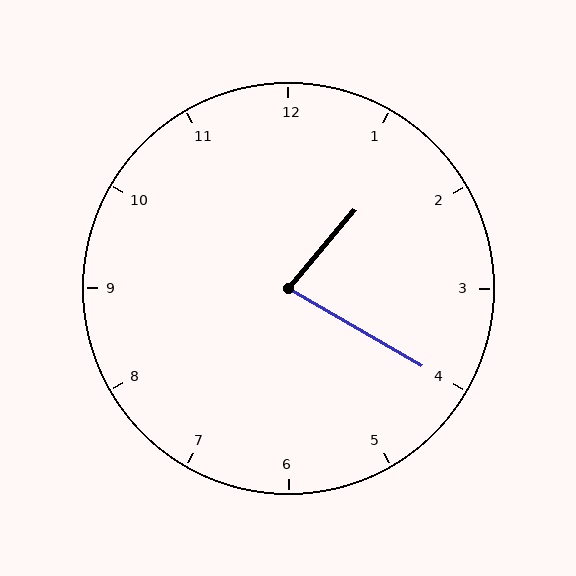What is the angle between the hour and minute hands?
Approximately 80 degrees.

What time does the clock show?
1:20.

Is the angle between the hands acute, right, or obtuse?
It is acute.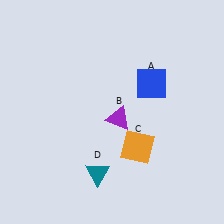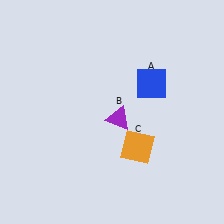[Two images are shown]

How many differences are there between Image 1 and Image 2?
There is 1 difference between the two images.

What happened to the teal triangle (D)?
The teal triangle (D) was removed in Image 2. It was in the bottom-left area of Image 1.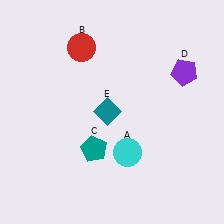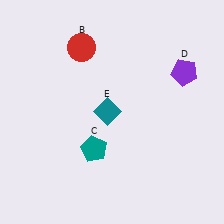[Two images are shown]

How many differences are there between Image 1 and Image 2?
There is 1 difference between the two images.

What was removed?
The cyan circle (A) was removed in Image 2.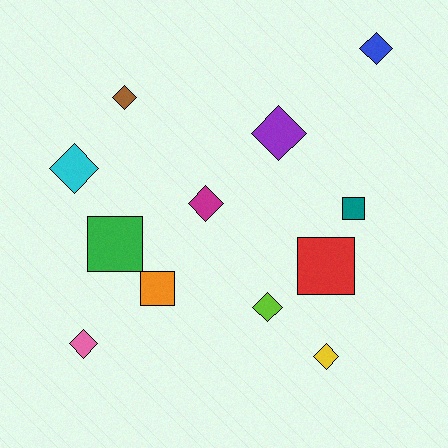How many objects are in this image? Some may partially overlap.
There are 12 objects.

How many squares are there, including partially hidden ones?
There are 4 squares.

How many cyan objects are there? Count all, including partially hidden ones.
There is 1 cyan object.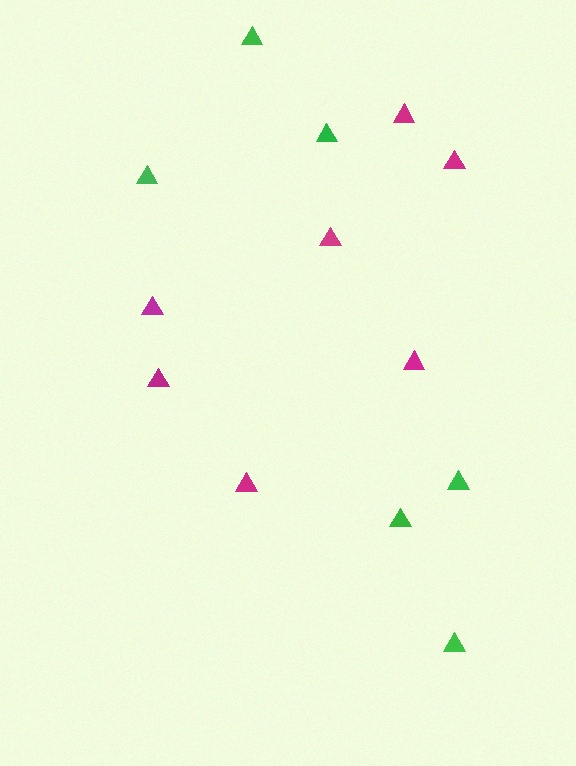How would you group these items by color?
There are 2 groups: one group of green triangles (6) and one group of magenta triangles (7).